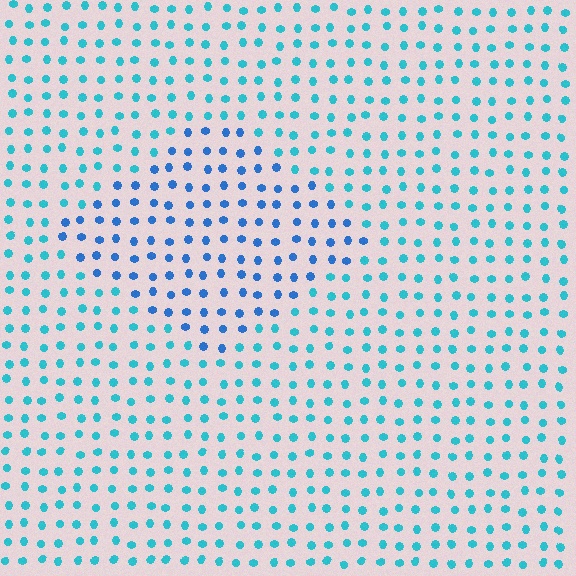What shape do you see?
I see a diamond.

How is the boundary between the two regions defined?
The boundary is defined purely by a slight shift in hue (about 29 degrees). Spacing, size, and orientation are identical on both sides.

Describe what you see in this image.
The image is filled with small cyan elements in a uniform arrangement. A diamond-shaped region is visible where the elements are tinted to a slightly different hue, forming a subtle color boundary.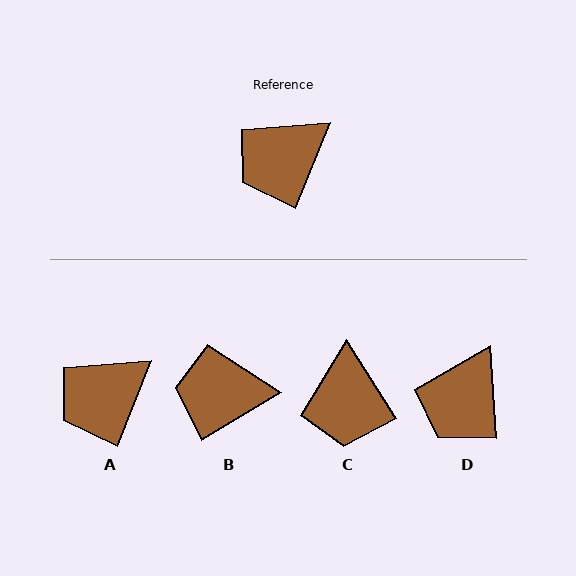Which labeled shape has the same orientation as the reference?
A.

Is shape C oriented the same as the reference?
No, it is off by about 54 degrees.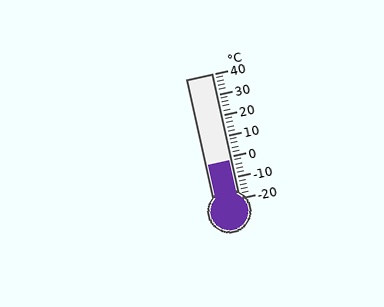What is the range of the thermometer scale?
The thermometer scale ranges from -20°C to 40°C.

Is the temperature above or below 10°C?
The temperature is below 10°C.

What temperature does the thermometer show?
The thermometer shows approximately -2°C.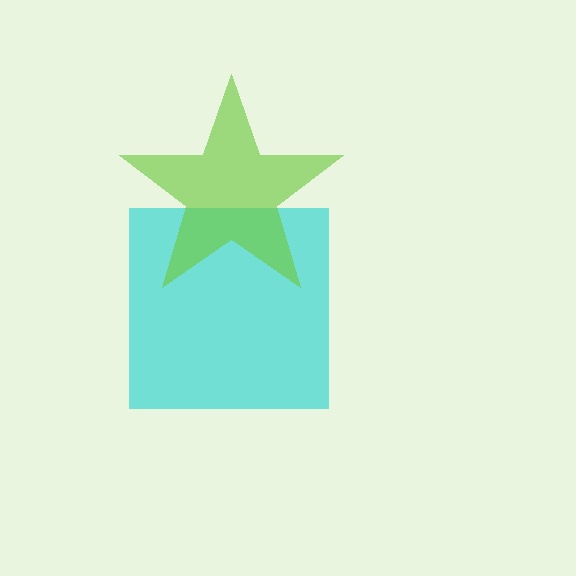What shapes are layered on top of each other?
The layered shapes are: a cyan square, a lime star.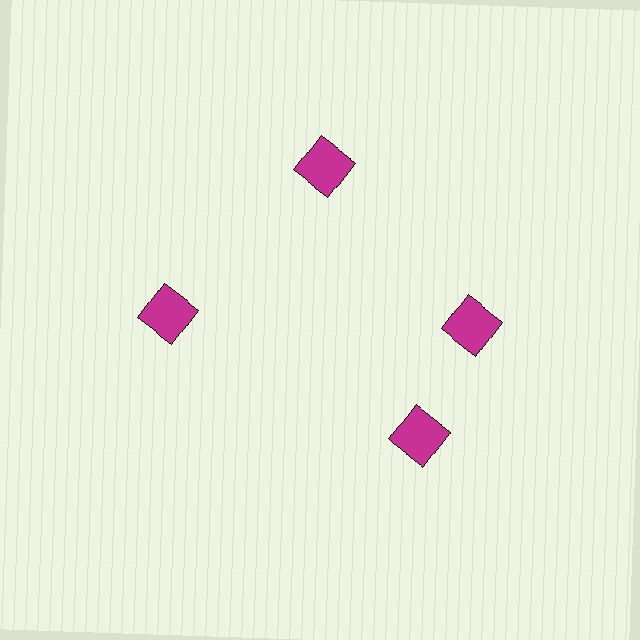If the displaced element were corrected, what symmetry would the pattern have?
It would have 4-fold rotational symmetry — the pattern would map onto itself every 90 degrees.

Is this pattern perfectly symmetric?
No. The 4 magenta squares are arranged in a ring, but one element near the 6 o'clock position is rotated out of alignment along the ring, breaking the 4-fold rotational symmetry.